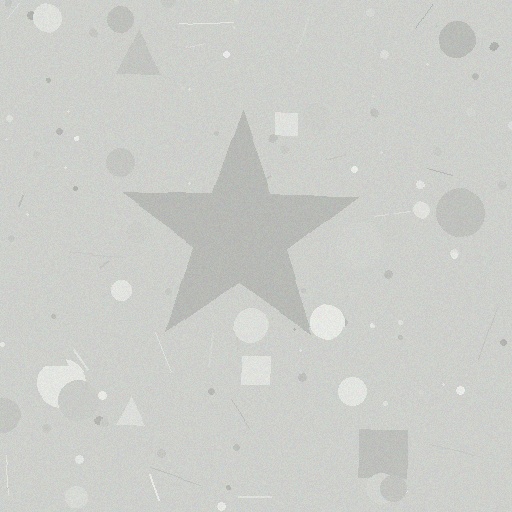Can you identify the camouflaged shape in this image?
The camouflaged shape is a star.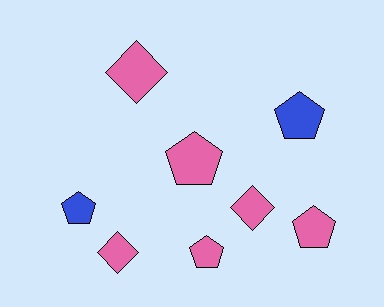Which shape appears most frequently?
Pentagon, with 5 objects.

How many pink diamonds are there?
There are 3 pink diamonds.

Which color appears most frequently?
Pink, with 6 objects.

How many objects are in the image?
There are 8 objects.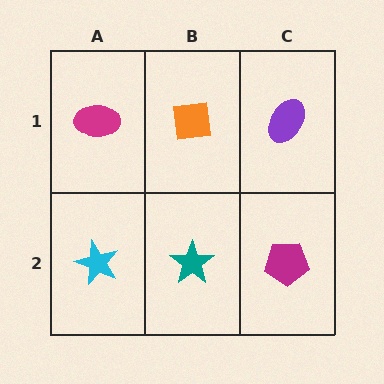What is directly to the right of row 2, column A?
A teal star.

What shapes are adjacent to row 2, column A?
A magenta ellipse (row 1, column A), a teal star (row 2, column B).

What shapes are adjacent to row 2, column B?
An orange square (row 1, column B), a cyan star (row 2, column A), a magenta pentagon (row 2, column C).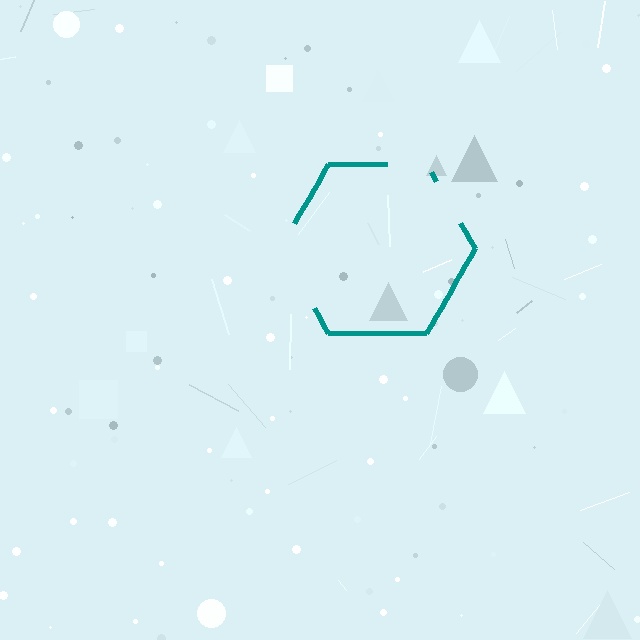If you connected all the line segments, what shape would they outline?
They would outline a hexagon.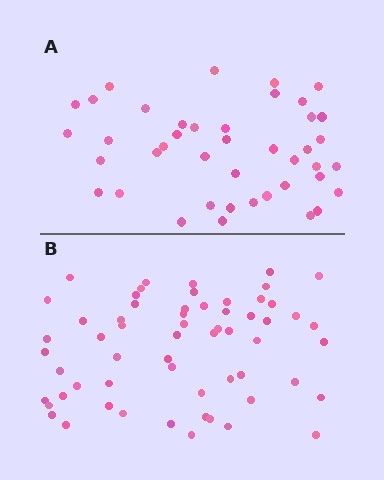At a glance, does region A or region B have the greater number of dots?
Region B (the bottom region) has more dots.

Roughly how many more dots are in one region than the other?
Region B has approximately 20 more dots than region A.